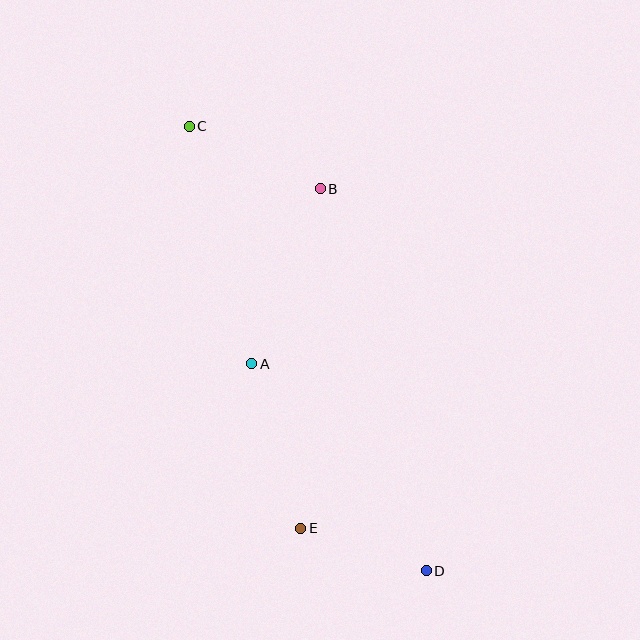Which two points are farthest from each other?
Points C and D are farthest from each other.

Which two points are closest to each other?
Points D and E are closest to each other.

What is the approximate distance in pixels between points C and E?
The distance between C and E is approximately 417 pixels.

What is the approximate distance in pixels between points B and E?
The distance between B and E is approximately 340 pixels.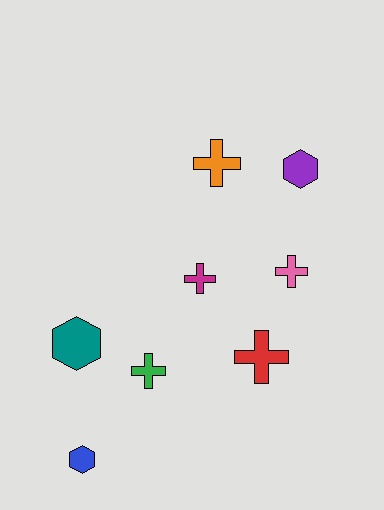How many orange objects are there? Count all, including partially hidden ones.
There is 1 orange object.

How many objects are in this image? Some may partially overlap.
There are 8 objects.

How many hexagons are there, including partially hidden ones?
There are 3 hexagons.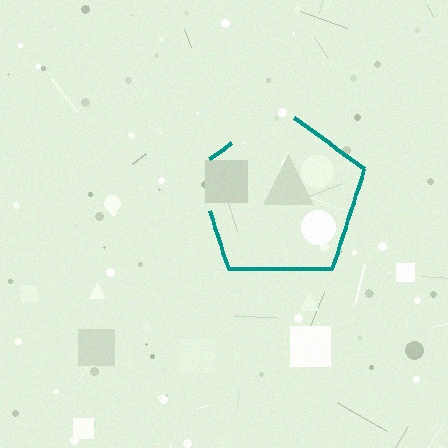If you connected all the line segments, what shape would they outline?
They would outline a pentagon.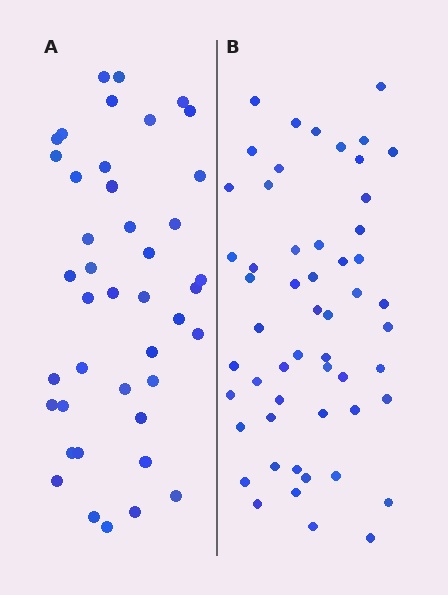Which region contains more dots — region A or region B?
Region B (the right region) has more dots.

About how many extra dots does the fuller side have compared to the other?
Region B has roughly 12 or so more dots than region A.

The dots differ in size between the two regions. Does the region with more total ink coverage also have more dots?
No. Region A has more total ink coverage because its dots are larger, but region B actually contains more individual dots. Total area can be misleading — the number of items is what matters here.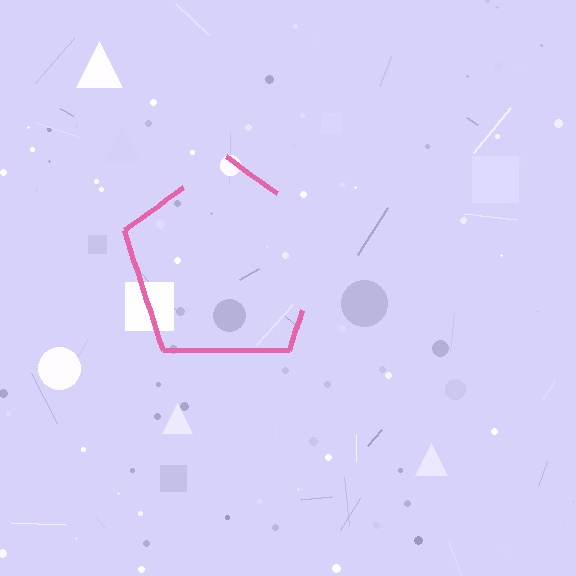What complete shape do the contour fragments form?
The contour fragments form a pentagon.